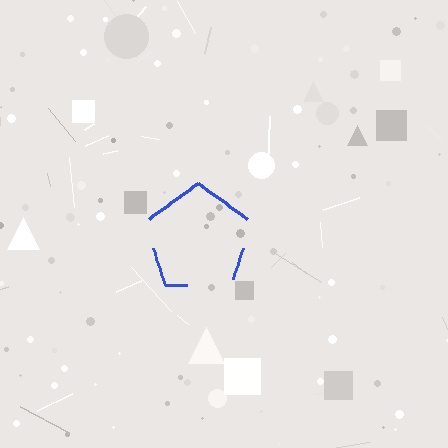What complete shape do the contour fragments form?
The contour fragments form a pentagon.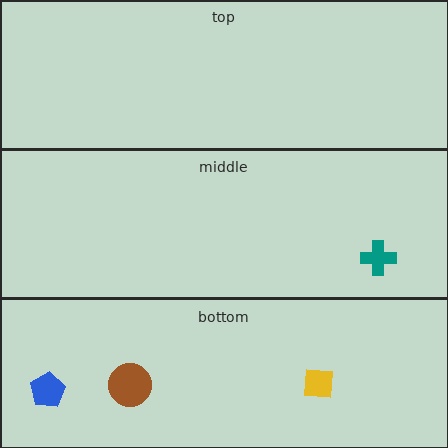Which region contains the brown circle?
The bottom region.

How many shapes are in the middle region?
1.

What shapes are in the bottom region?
The yellow square, the brown circle, the blue pentagon.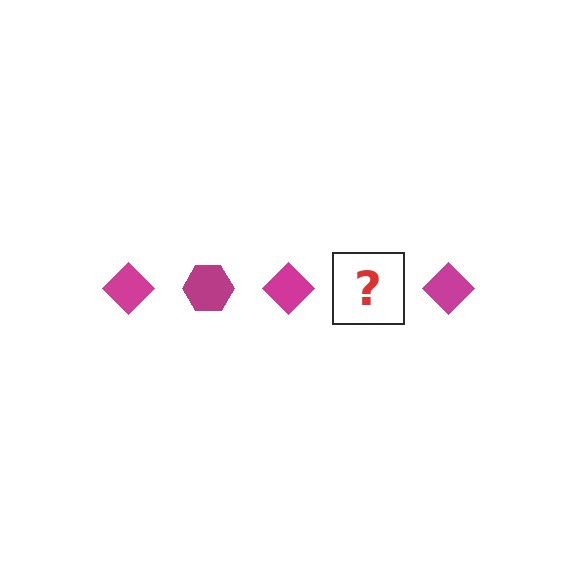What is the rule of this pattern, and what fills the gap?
The rule is that the pattern cycles through diamond, hexagon shapes in magenta. The gap should be filled with a magenta hexagon.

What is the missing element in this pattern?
The missing element is a magenta hexagon.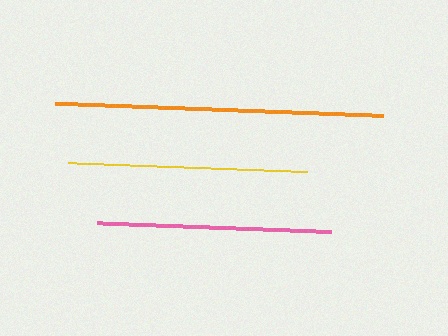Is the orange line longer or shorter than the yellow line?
The orange line is longer than the yellow line.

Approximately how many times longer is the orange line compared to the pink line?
The orange line is approximately 1.4 times the length of the pink line.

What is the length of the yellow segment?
The yellow segment is approximately 240 pixels long.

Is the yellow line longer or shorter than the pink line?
The yellow line is longer than the pink line.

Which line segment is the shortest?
The pink line is the shortest at approximately 234 pixels.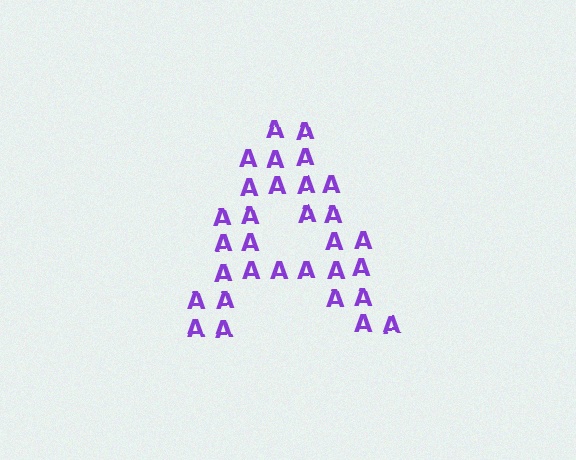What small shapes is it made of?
It is made of small letter A's.